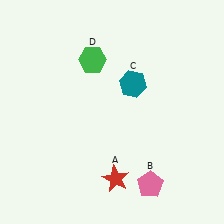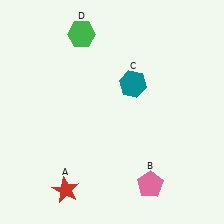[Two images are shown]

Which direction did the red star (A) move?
The red star (A) moved left.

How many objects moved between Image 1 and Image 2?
2 objects moved between the two images.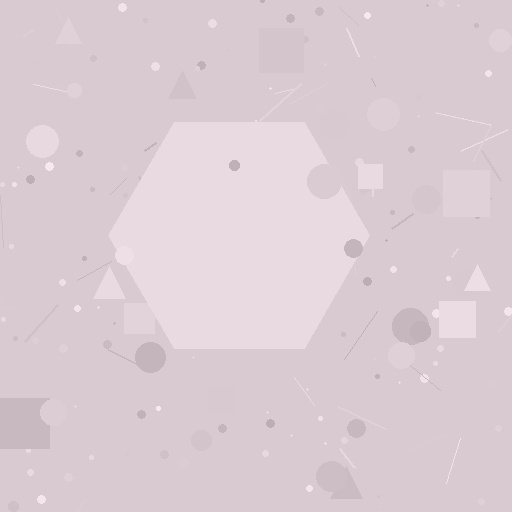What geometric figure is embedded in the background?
A hexagon is embedded in the background.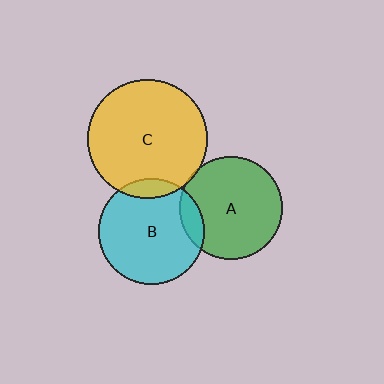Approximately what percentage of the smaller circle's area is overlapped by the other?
Approximately 10%.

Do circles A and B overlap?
Yes.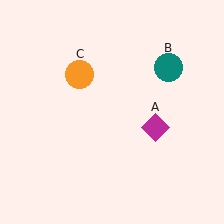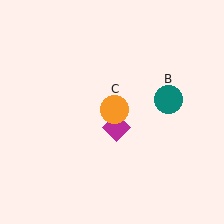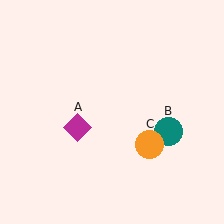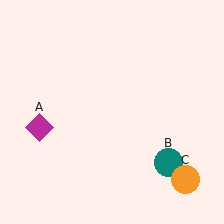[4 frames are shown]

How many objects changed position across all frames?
3 objects changed position: magenta diamond (object A), teal circle (object B), orange circle (object C).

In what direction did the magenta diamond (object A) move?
The magenta diamond (object A) moved left.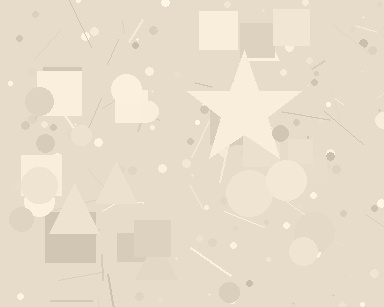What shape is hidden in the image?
A star is hidden in the image.